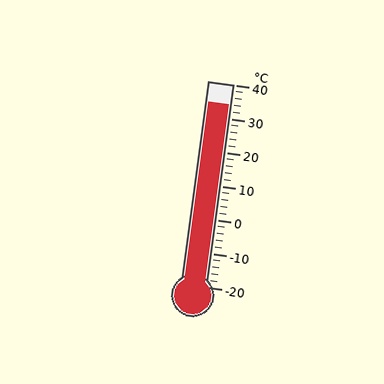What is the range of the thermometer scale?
The thermometer scale ranges from -20°C to 40°C.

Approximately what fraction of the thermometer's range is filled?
The thermometer is filled to approximately 90% of its range.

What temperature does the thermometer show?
The thermometer shows approximately 34°C.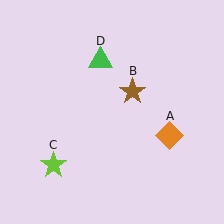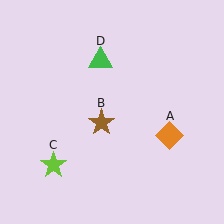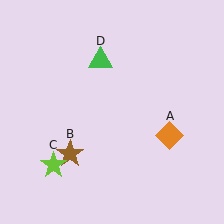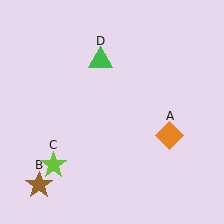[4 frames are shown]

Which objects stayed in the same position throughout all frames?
Orange diamond (object A) and lime star (object C) and green triangle (object D) remained stationary.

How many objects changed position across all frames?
1 object changed position: brown star (object B).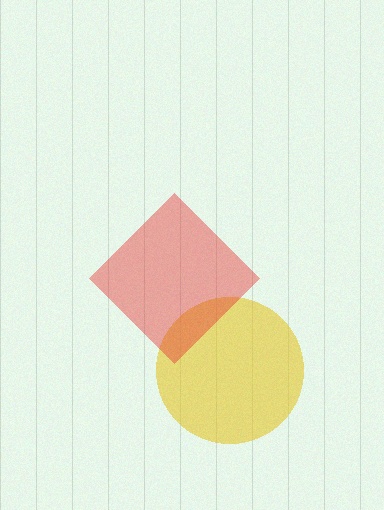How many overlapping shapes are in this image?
There are 2 overlapping shapes in the image.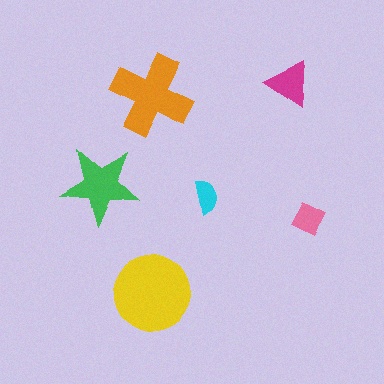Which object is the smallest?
The cyan semicircle.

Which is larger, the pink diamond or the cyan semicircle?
The pink diamond.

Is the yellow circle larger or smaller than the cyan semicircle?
Larger.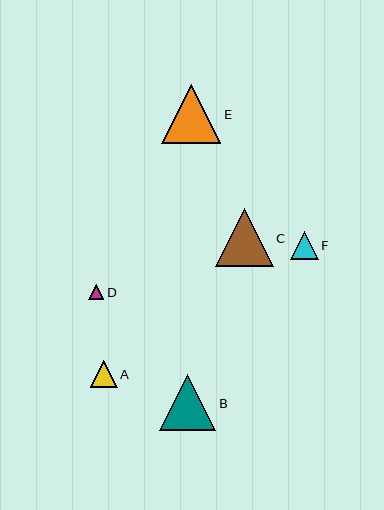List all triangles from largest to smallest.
From largest to smallest: E, C, B, F, A, D.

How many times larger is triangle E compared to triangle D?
Triangle E is approximately 3.8 times the size of triangle D.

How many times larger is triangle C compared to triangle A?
Triangle C is approximately 2.2 times the size of triangle A.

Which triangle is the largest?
Triangle E is the largest with a size of approximately 59 pixels.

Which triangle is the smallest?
Triangle D is the smallest with a size of approximately 15 pixels.